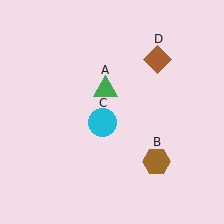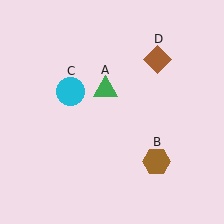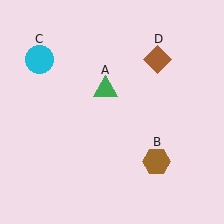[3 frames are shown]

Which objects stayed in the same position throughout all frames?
Green triangle (object A) and brown hexagon (object B) and brown diamond (object D) remained stationary.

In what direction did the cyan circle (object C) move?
The cyan circle (object C) moved up and to the left.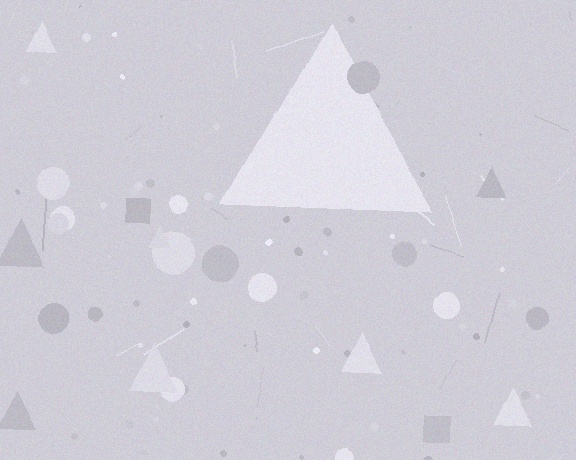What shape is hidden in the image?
A triangle is hidden in the image.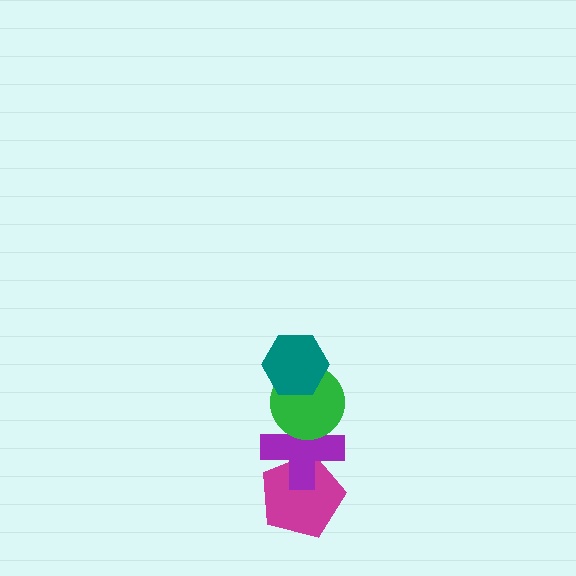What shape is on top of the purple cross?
The green circle is on top of the purple cross.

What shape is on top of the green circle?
The teal hexagon is on top of the green circle.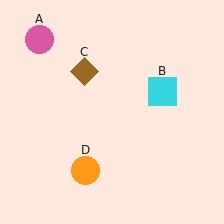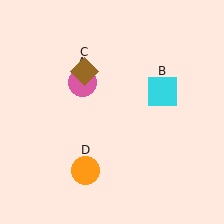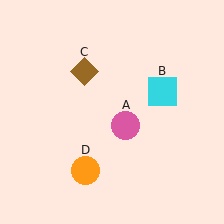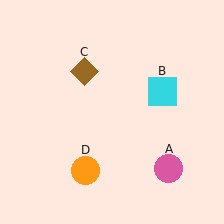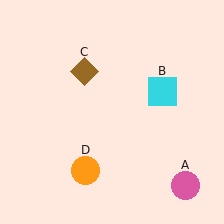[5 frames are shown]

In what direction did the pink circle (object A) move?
The pink circle (object A) moved down and to the right.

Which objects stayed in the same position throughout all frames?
Cyan square (object B) and brown diamond (object C) and orange circle (object D) remained stationary.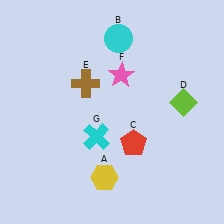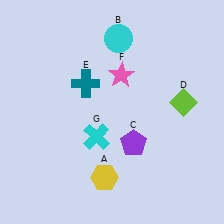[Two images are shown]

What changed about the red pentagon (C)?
In Image 1, C is red. In Image 2, it changed to purple.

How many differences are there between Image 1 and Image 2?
There are 2 differences between the two images.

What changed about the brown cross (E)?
In Image 1, E is brown. In Image 2, it changed to teal.